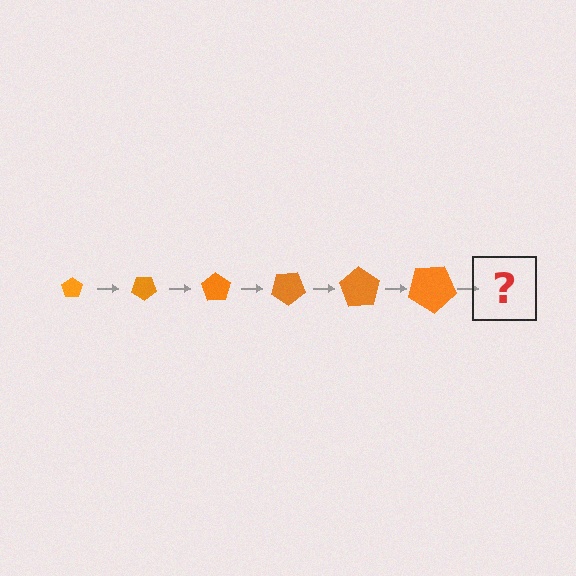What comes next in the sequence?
The next element should be a pentagon, larger than the previous one and rotated 210 degrees from the start.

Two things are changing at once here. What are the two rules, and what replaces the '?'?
The two rules are that the pentagon grows larger each step and it rotates 35 degrees each step. The '?' should be a pentagon, larger than the previous one and rotated 210 degrees from the start.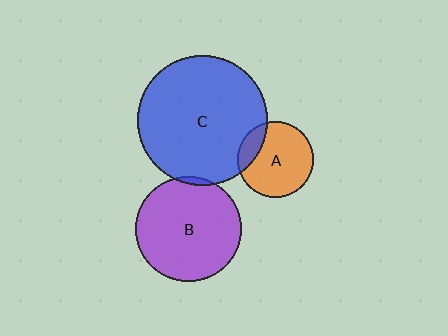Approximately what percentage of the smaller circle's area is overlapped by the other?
Approximately 15%.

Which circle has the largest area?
Circle C (blue).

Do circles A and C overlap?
Yes.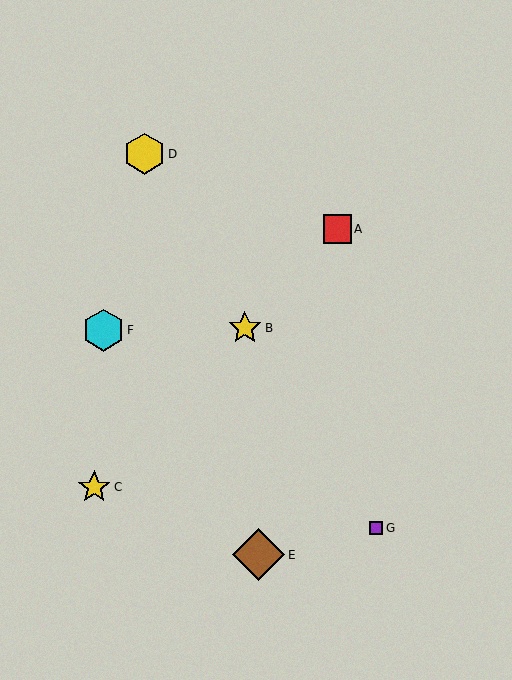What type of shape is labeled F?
Shape F is a cyan hexagon.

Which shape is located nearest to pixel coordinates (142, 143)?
The yellow hexagon (labeled D) at (144, 154) is nearest to that location.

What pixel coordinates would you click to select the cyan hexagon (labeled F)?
Click at (103, 330) to select the cyan hexagon F.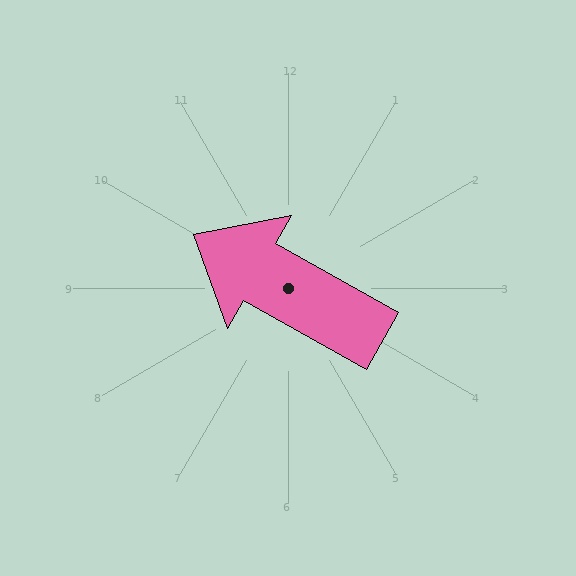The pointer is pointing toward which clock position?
Roughly 10 o'clock.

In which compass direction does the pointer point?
Northwest.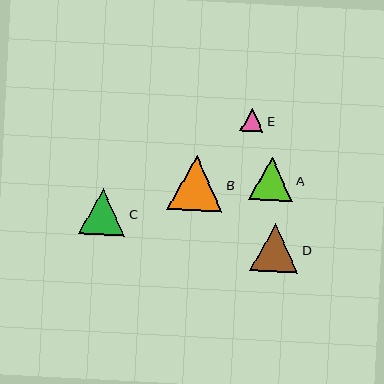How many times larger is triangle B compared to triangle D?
Triangle B is approximately 1.1 times the size of triangle D.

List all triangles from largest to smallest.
From largest to smallest: B, D, C, A, E.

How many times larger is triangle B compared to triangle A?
Triangle B is approximately 1.3 times the size of triangle A.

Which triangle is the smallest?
Triangle E is the smallest with a size of approximately 23 pixels.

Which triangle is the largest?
Triangle B is the largest with a size of approximately 55 pixels.